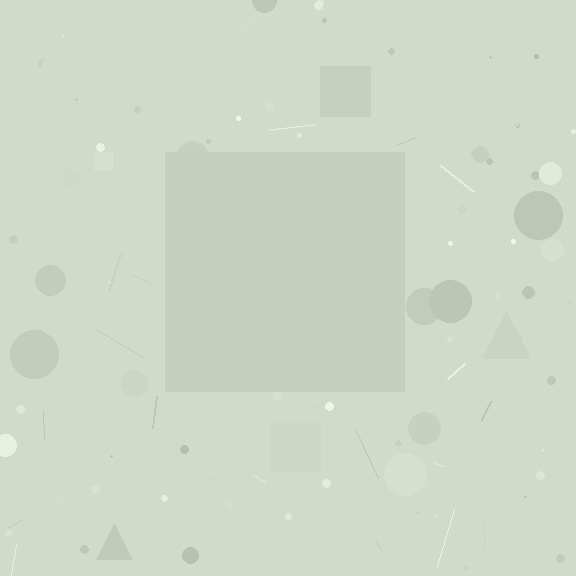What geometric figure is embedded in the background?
A square is embedded in the background.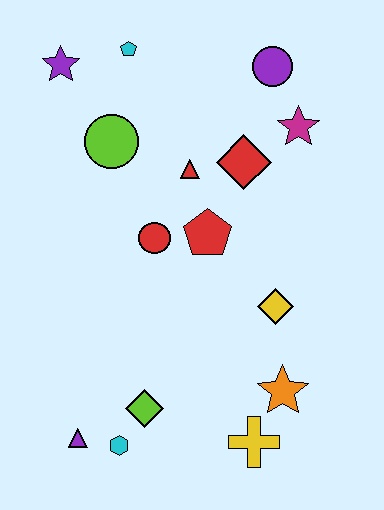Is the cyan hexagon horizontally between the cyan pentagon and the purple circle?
No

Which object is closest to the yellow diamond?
The orange star is closest to the yellow diamond.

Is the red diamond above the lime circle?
No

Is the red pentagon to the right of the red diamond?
No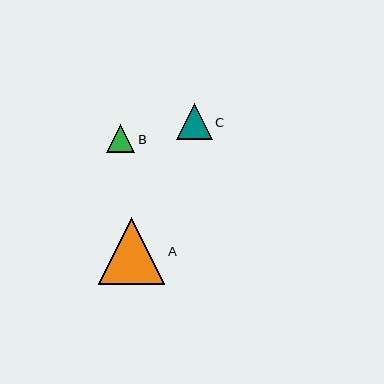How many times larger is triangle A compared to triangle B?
Triangle A is approximately 2.4 times the size of triangle B.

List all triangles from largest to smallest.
From largest to smallest: A, C, B.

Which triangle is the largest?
Triangle A is the largest with a size of approximately 67 pixels.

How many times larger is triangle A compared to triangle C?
Triangle A is approximately 1.9 times the size of triangle C.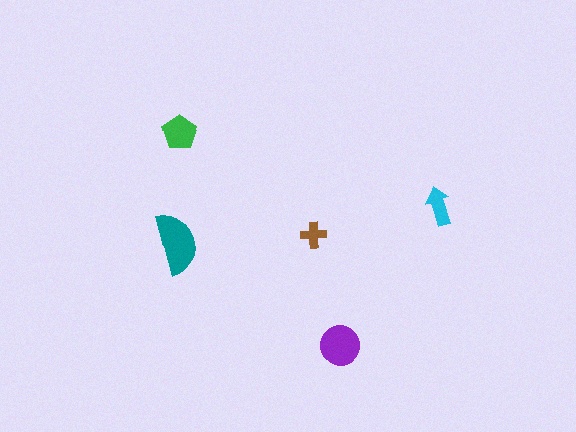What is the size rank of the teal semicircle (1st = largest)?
1st.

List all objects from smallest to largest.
The brown cross, the cyan arrow, the green pentagon, the purple circle, the teal semicircle.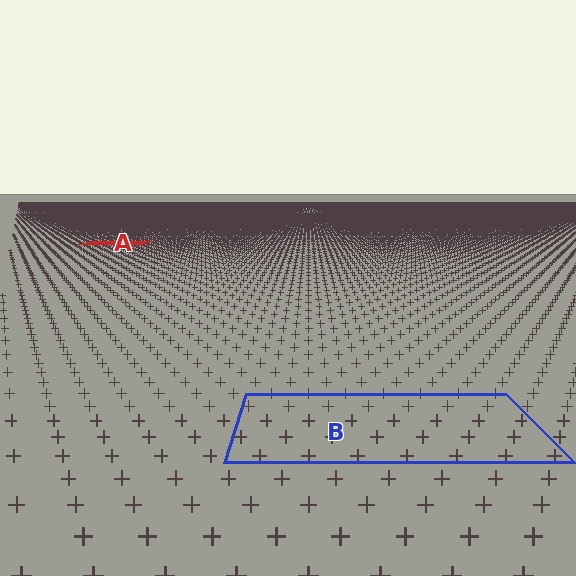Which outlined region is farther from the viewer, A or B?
Region A is farther from the viewer — the texture elements inside it appear smaller and more densely packed.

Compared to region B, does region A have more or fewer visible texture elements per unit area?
Region A has more texture elements per unit area — they are packed more densely because it is farther away.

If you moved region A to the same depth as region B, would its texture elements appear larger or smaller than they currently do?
They would appear larger. At a closer depth, the same texture elements are projected at a bigger on-screen size.